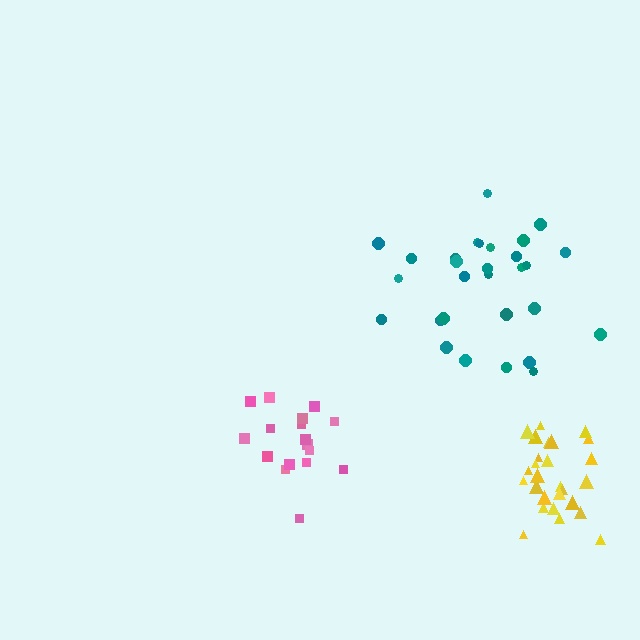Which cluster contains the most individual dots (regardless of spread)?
Teal (30).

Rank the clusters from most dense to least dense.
yellow, pink, teal.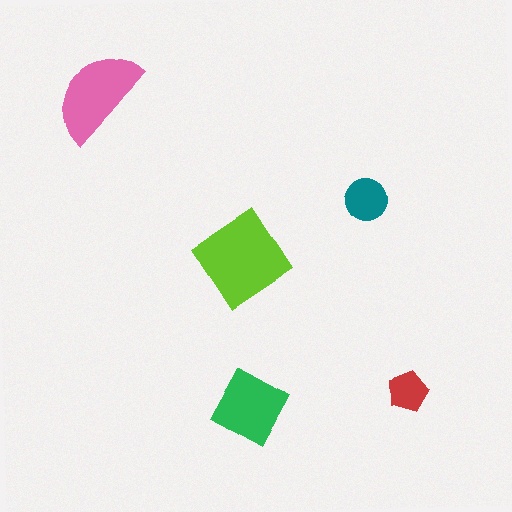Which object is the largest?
The lime diamond.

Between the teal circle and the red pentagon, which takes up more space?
The teal circle.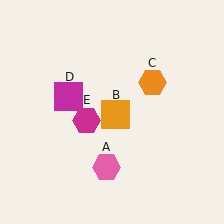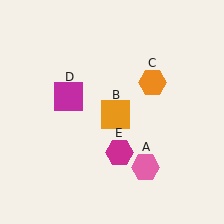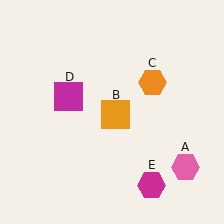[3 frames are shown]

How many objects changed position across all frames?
2 objects changed position: pink hexagon (object A), magenta hexagon (object E).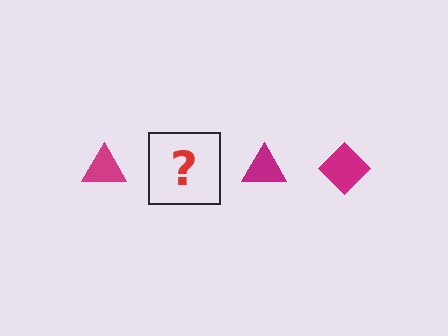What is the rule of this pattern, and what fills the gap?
The rule is that the pattern cycles through triangle, diamond shapes in magenta. The gap should be filled with a magenta diamond.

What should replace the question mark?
The question mark should be replaced with a magenta diamond.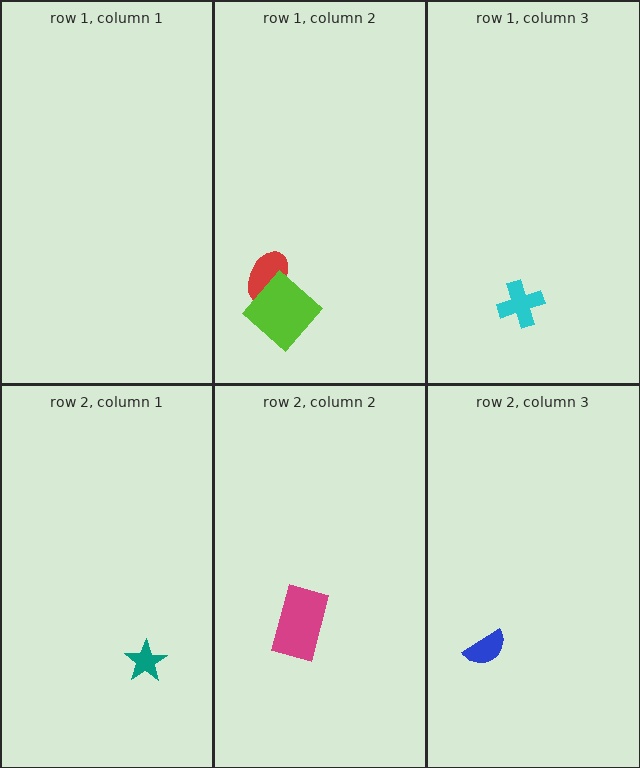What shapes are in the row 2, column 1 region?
The teal star.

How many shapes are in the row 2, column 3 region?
1.